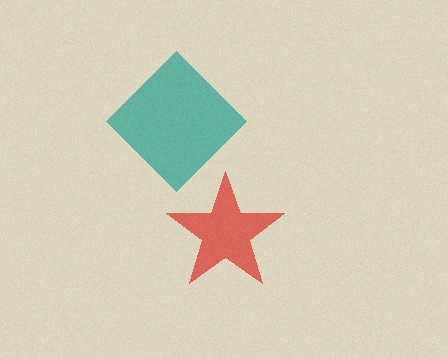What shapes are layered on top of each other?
The layered shapes are: a red star, a teal diamond.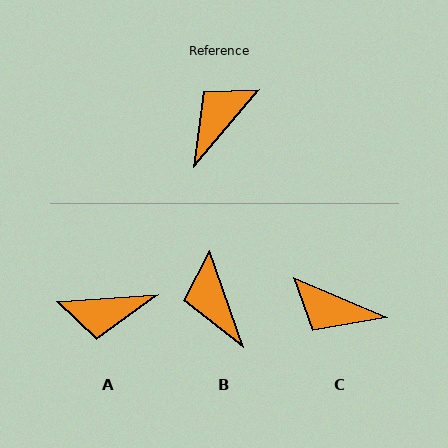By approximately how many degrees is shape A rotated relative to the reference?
Approximately 134 degrees counter-clockwise.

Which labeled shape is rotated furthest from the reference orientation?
A, about 134 degrees away.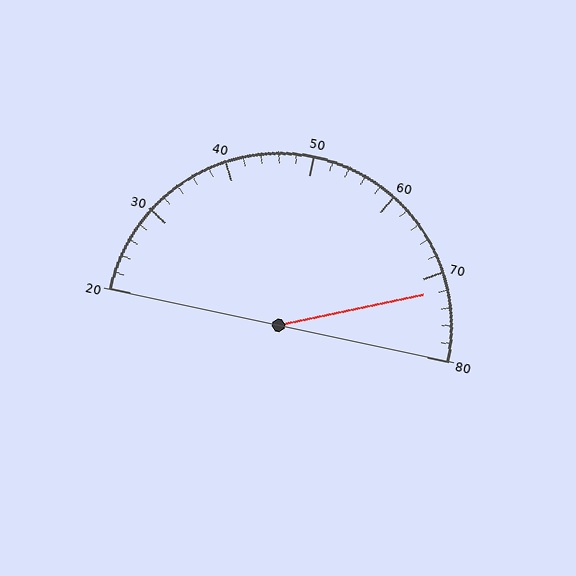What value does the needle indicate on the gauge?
The needle indicates approximately 72.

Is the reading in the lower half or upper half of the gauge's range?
The reading is in the upper half of the range (20 to 80).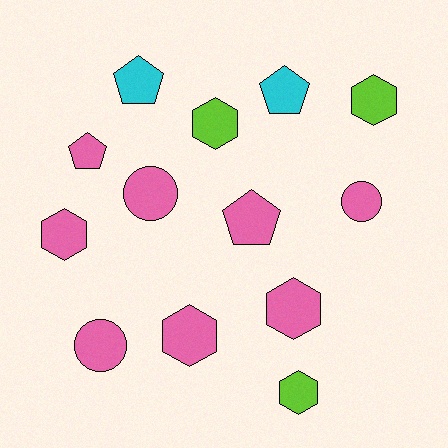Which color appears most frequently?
Pink, with 8 objects.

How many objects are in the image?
There are 13 objects.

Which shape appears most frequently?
Hexagon, with 6 objects.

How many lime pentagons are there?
There are no lime pentagons.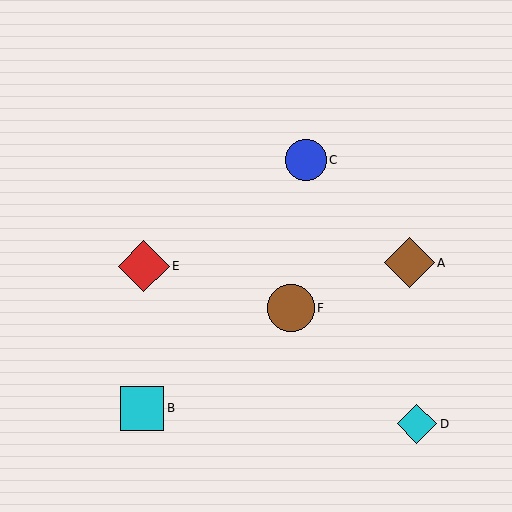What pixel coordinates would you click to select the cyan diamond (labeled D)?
Click at (417, 424) to select the cyan diamond D.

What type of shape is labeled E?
Shape E is a red diamond.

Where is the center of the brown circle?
The center of the brown circle is at (291, 308).